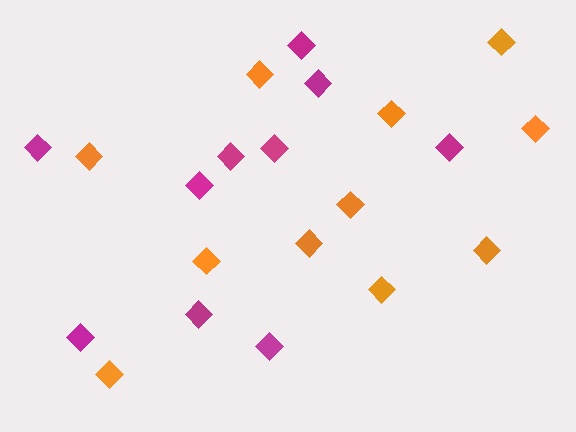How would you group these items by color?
There are 2 groups: one group of magenta diamonds (10) and one group of orange diamonds (11).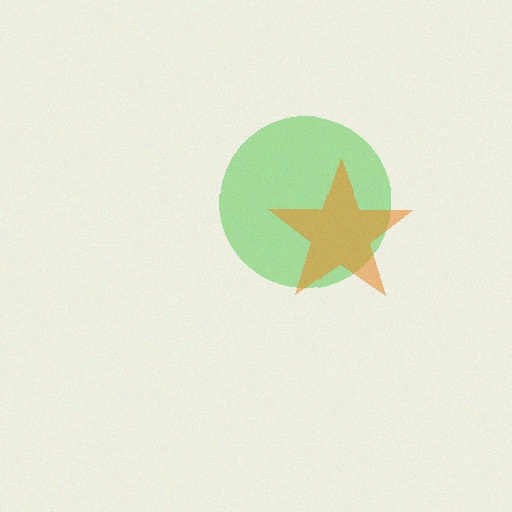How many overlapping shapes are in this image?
There are 2 overlapping shapes in the image.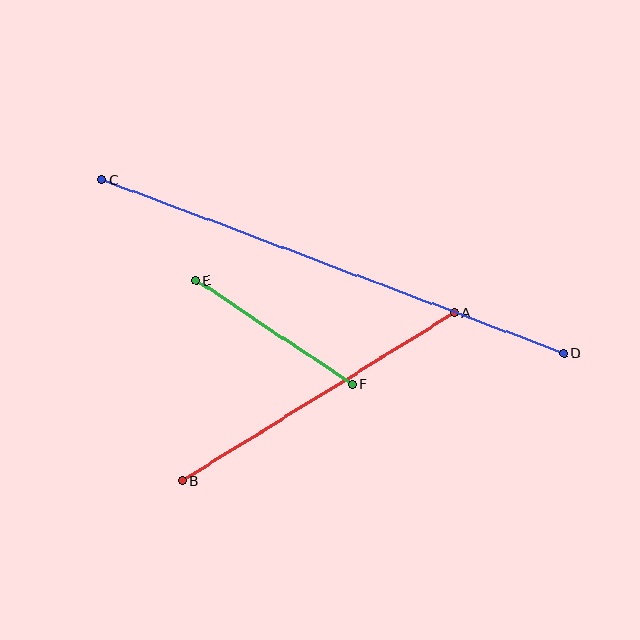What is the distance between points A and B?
The distance is approximately 320 pixels.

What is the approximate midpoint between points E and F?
The midpoint is at approximately (274, 333) pixels.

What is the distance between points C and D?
The distance is approximately 494 pixels.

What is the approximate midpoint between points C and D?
The midpoint is at approximately (333, 266) pixels.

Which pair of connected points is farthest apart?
Points C and D are farthest apart.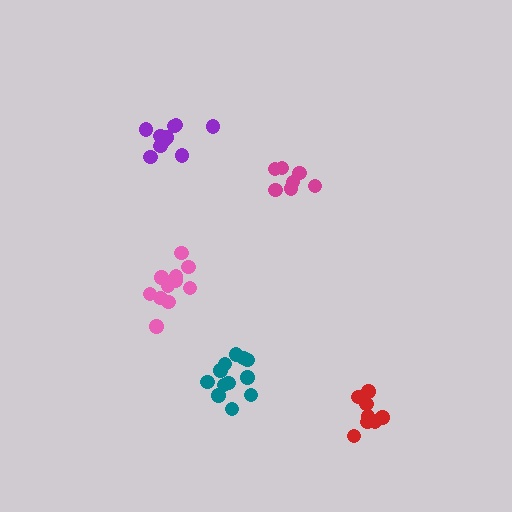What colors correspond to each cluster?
The clusters are colored: magenta, teal, purple, red, pink.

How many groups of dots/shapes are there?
There are 5 groups.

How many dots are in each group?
Group 1: 7 dots, Group 2: 12 dots, Group 3: 10 dots, Group 4: 8 dots, Group 5: 11 dots (48 total).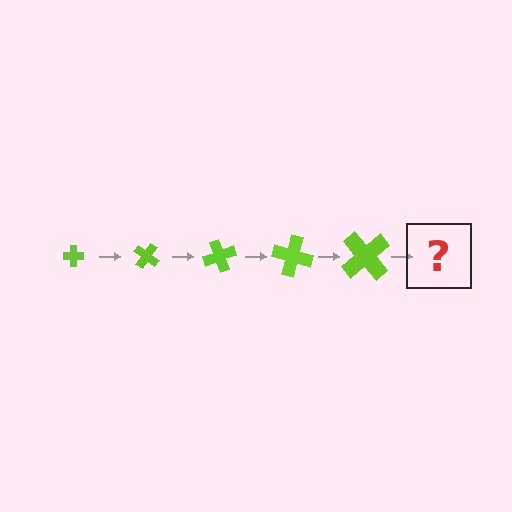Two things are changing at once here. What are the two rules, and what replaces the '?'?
The two rules are that the cross grows larger each step and it rotates 35 degrees each step. The '?' should be a cross, larger than the previous one and rotated 175 degrees from the start.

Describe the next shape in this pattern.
It should be a cross, larger than the previous one and rotated 175 degrees from the start.